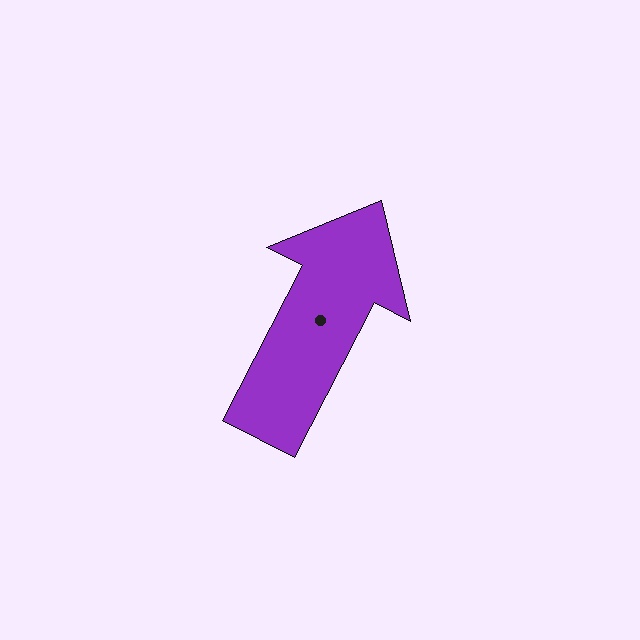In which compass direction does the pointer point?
Northeast.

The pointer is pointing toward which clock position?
Roughly 1 o'clock.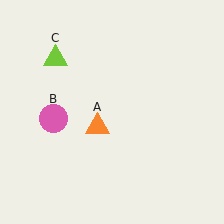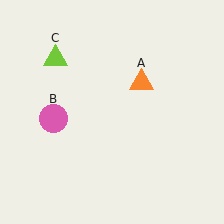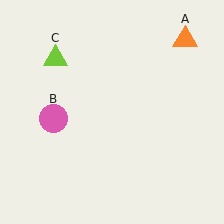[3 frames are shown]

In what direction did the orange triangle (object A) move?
The orange triangle (object A) moved up and to the right.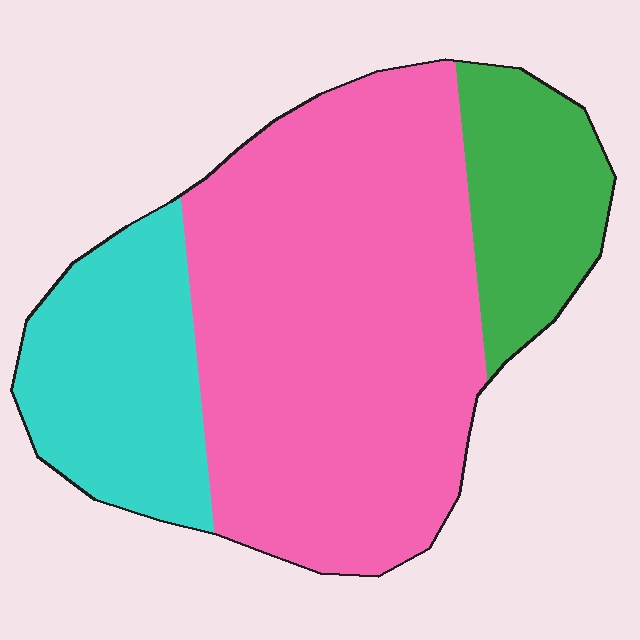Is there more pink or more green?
Pink.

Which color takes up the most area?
Pink, at roughly 60%.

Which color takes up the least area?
Green, at roughly 15%.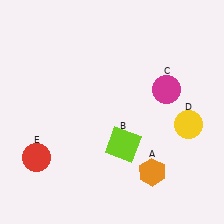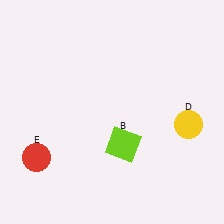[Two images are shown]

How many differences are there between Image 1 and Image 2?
There are 2 differences between the two images.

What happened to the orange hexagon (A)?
The orange hexagon (A) was removed in Image 2. It was in the bottom-right area of Image 1.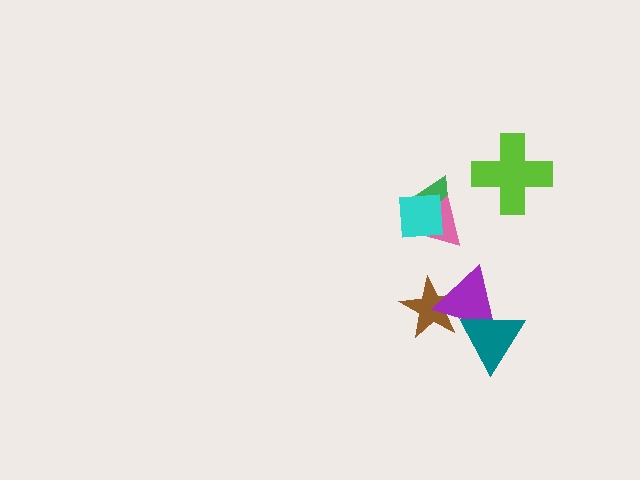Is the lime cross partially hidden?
No, no other shape covers it.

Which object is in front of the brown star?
The purple triangle is in front of the brown star.